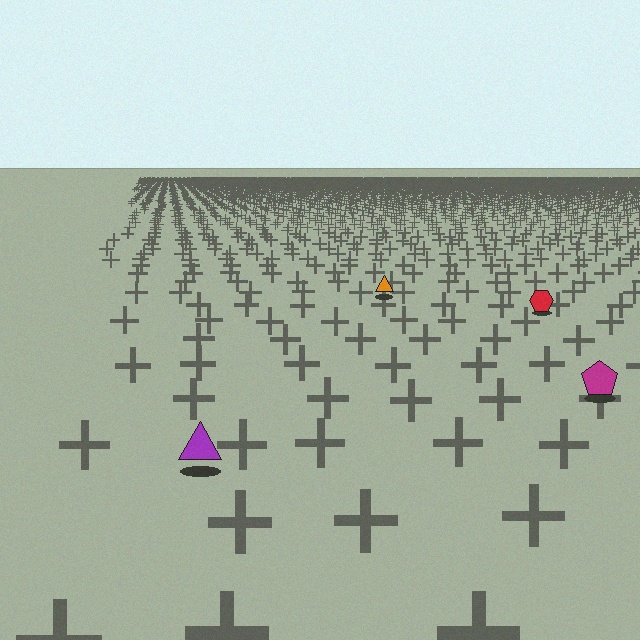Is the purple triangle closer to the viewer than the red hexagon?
Yes. The purple triangle is closer — you can tell from the texture gradient: the ground texture is coarser near it.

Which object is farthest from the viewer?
The orange triangle is farthest from the viewer. It appears smaller and the ground texture around it is denser.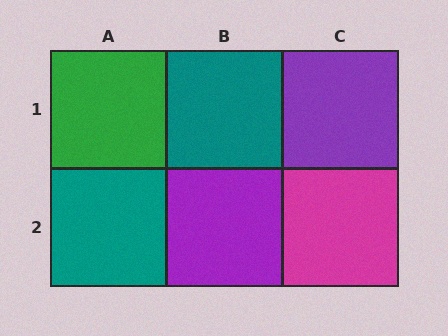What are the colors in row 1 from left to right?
Green, teal, purple.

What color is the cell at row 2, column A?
Teal.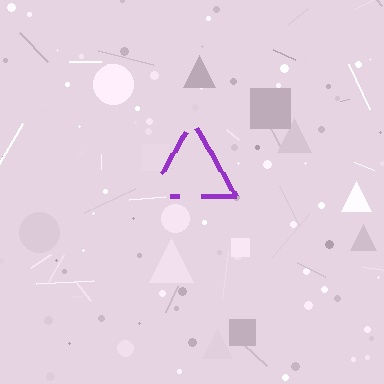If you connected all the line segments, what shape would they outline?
They would outline a triangle.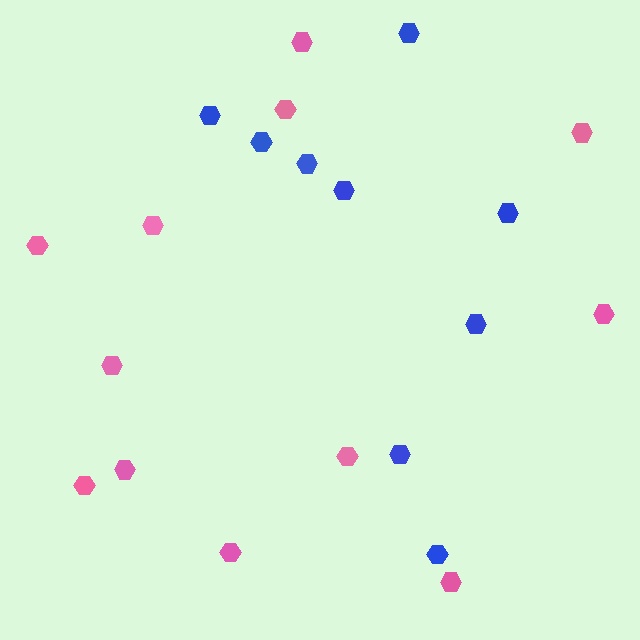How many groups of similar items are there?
There are 2 groups: one group of blue hexagons (9) and one group of pink hexagons (12).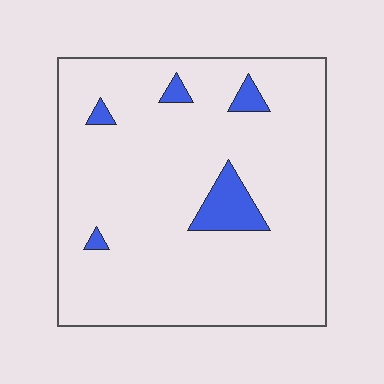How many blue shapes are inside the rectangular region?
5.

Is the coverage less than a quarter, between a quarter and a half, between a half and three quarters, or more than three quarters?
Less than a quarter.